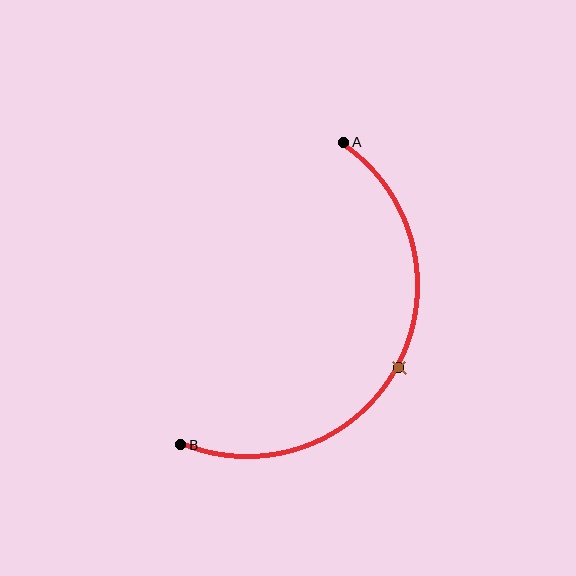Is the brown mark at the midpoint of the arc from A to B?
Yes. The brown mark lies on the arc at equal arc-length from both A and B — it is the arc midpoint.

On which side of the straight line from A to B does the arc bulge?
The arc bulges to the right of the straight line connecting A and B.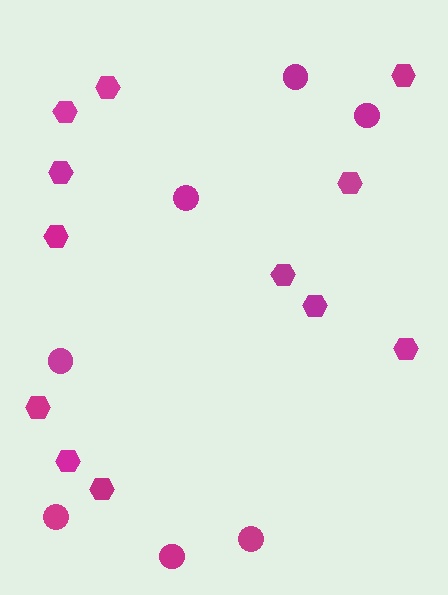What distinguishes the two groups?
There are 2 groups: one group of circles (7) and one group of hexagons (12).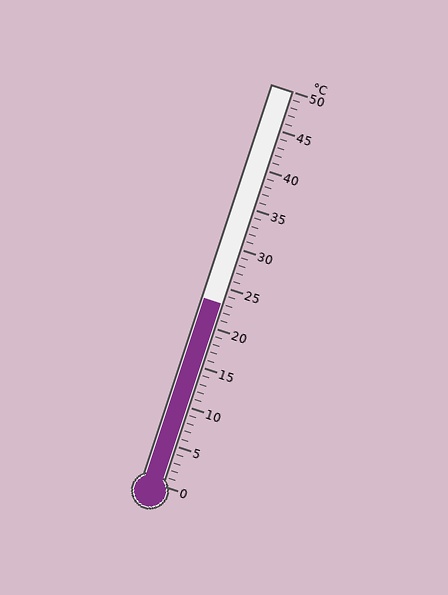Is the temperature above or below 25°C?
The temperature is below 25°C.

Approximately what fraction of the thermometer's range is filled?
The thermometer is filled to approximately 45% of its range.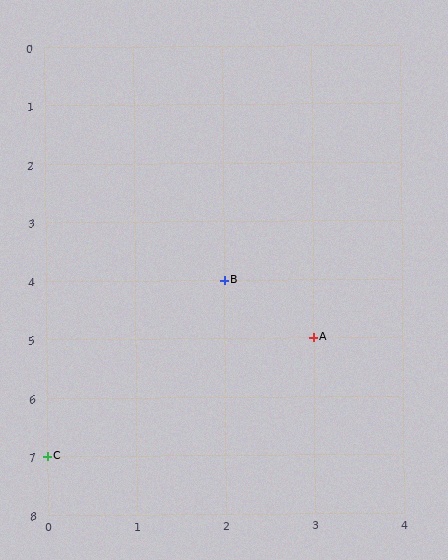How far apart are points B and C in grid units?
Points B and C are 2 columns and 3 rows apart (about 3.6 grid units diagonally).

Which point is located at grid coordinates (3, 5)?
Point A is at (3, 5).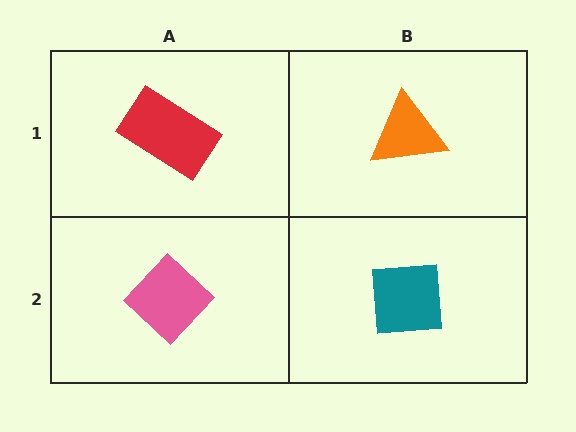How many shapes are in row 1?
2 shapes.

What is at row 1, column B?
An orange triangle.